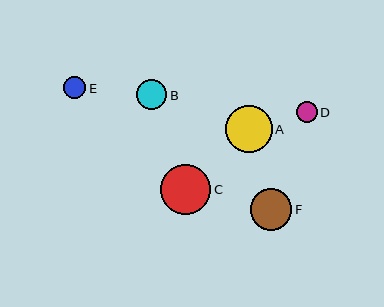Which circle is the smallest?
Circle D is the smallest with a size of approximately 21 pixels.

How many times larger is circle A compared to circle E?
Circle A is approximately 2.1 times the size of circle E.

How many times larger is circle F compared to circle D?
Circle F is approximately 2.0 times the size of circle D.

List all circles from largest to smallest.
From largest to smallest: C, A, F, B, E, D.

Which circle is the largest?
Circle C is the largest with a size of approximately 50 pixels.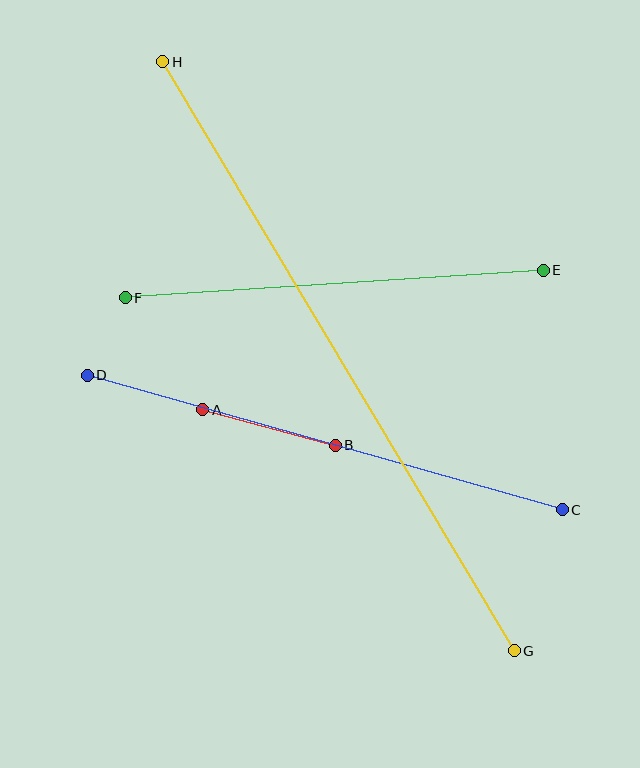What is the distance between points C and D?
The distance is approximately 494 pixels.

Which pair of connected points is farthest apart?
Points G and H are farthest apart.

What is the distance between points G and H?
The distance is approximately 686 pixels.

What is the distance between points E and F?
The distance is approximately 419 pixels.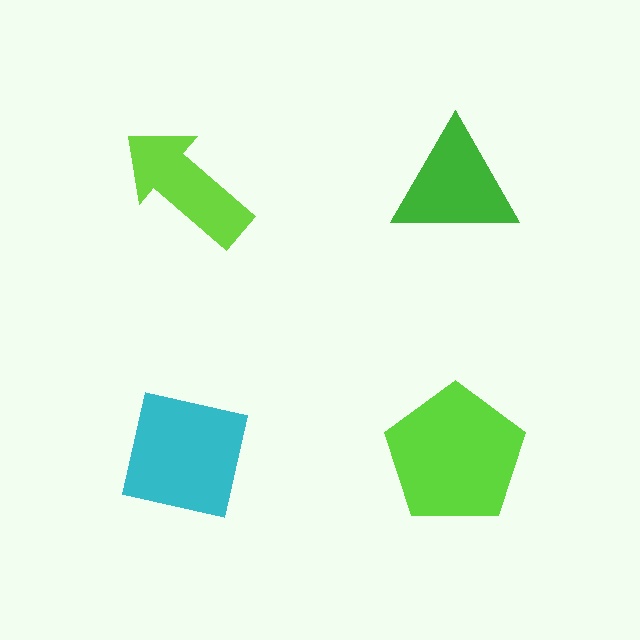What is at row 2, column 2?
A lime pentagon.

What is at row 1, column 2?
A green triangle.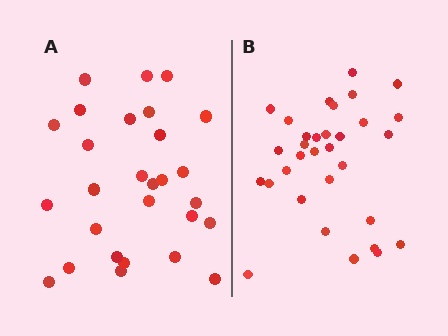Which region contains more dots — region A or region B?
Region B (the right region) has more dots.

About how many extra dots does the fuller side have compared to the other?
Region B has about 4 more dots than region A.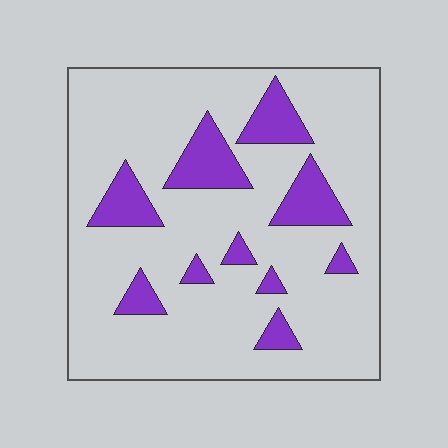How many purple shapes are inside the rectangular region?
10.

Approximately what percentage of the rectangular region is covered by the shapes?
Approximately 15%.